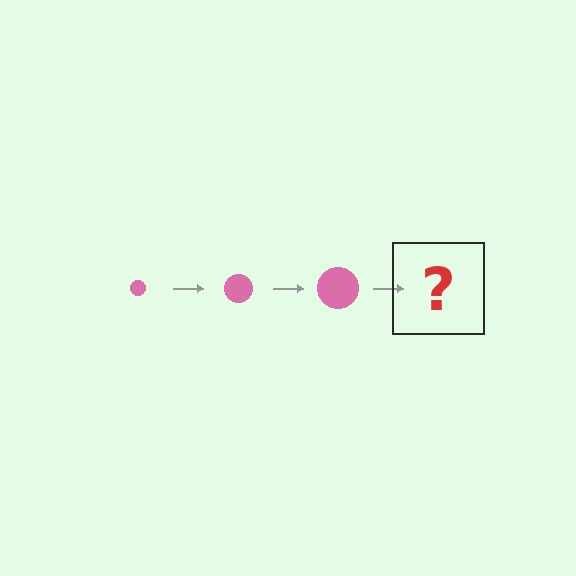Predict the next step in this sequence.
The next step is a pink circle, larger than the previous one.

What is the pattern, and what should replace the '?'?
The pattern is that the circle gets progressively larger each step. The '?' should be a pink circle, larger than the previous one.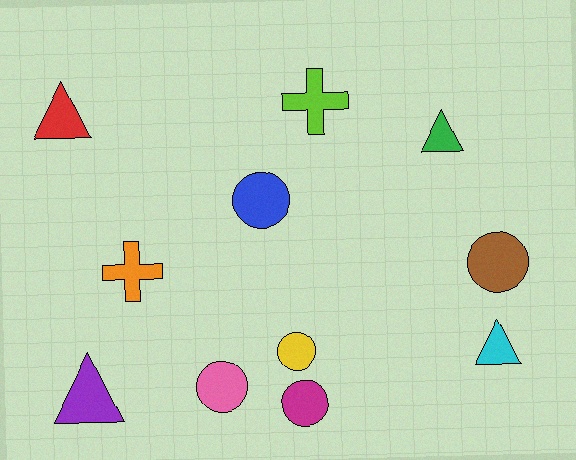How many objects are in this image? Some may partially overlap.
There are 11 objects.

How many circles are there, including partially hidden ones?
There are 5 circles.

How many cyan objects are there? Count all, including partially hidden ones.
There is 1 cyan object.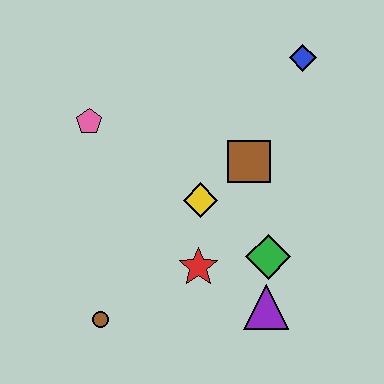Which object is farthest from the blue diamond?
The brown circle is farthest from the blue diamond.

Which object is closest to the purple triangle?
The green diamond is closest to the purple triangle.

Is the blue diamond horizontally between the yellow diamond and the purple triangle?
No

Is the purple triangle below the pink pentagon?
Yes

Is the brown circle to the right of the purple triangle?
No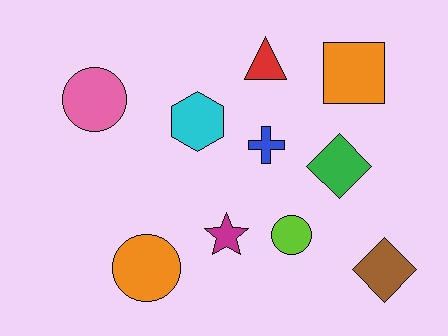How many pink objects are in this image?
There is 1 pink object.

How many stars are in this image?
There is 1 star.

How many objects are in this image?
There are 10 objects.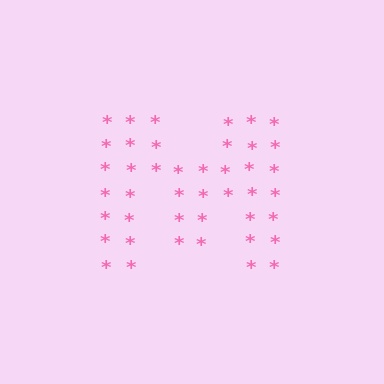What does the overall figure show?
The overall figure shows the letter M.